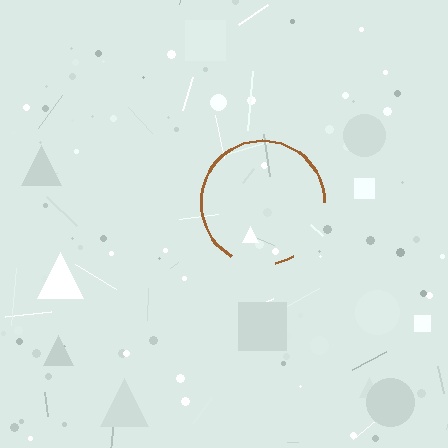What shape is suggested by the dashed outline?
The dashed outline suggests a circle.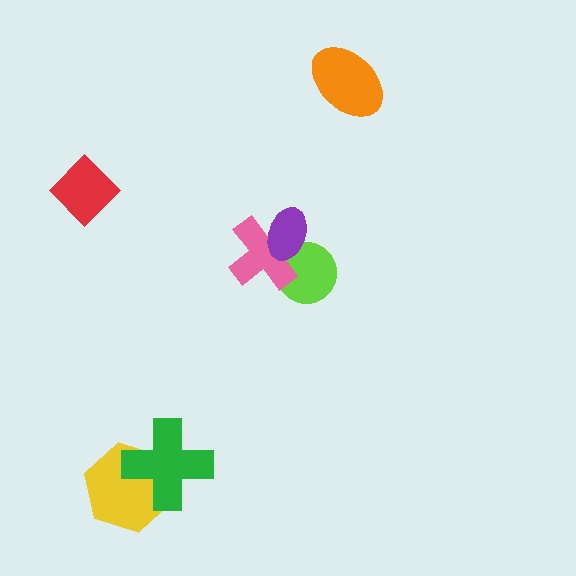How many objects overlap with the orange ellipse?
0 objects overlap with the orange ellipse.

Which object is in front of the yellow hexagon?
The green cross is in front of the yellow hexagon.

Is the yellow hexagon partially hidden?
Yes, it is partially covered by another shape.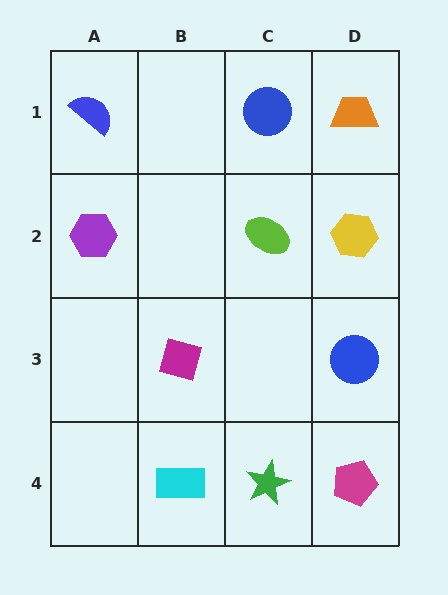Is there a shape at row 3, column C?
No, that cell is empty.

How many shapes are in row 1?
3 shapes.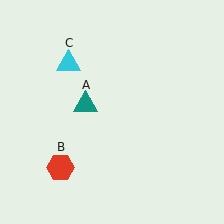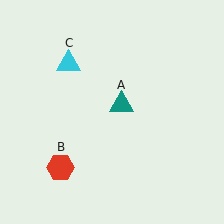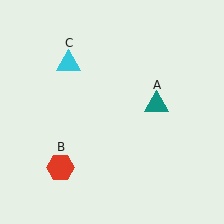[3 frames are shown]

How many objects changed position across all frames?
1 object changed position: teal triangle (object A).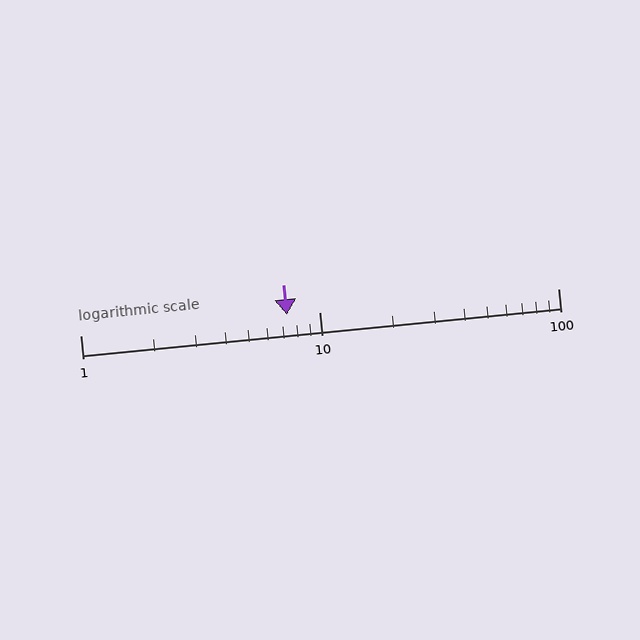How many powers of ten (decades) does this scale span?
The scale spans 2 decades, from 1 to 100.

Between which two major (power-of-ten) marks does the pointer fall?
The pointer is between 1 and 10.